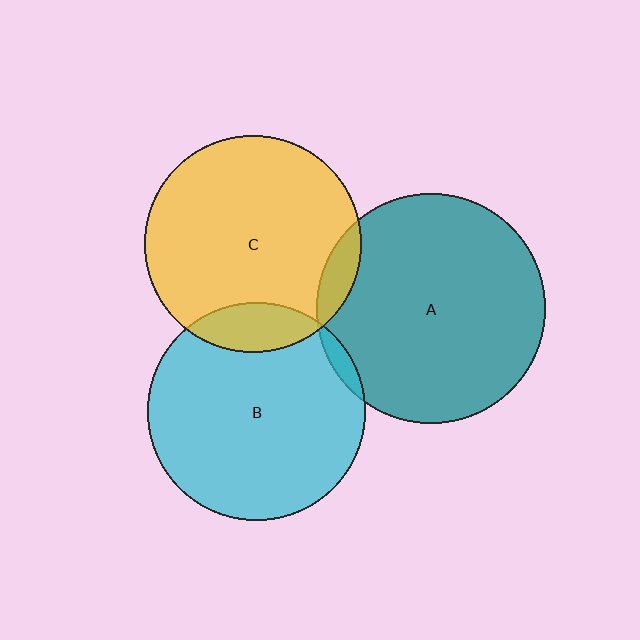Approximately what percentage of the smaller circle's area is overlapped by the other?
Approximately 5%.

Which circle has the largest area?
Circle A (teal).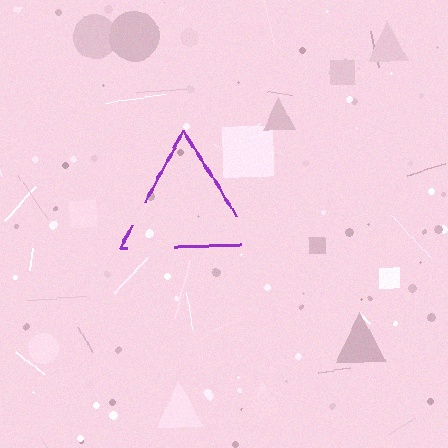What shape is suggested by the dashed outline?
The dashed outline suggests a triangle.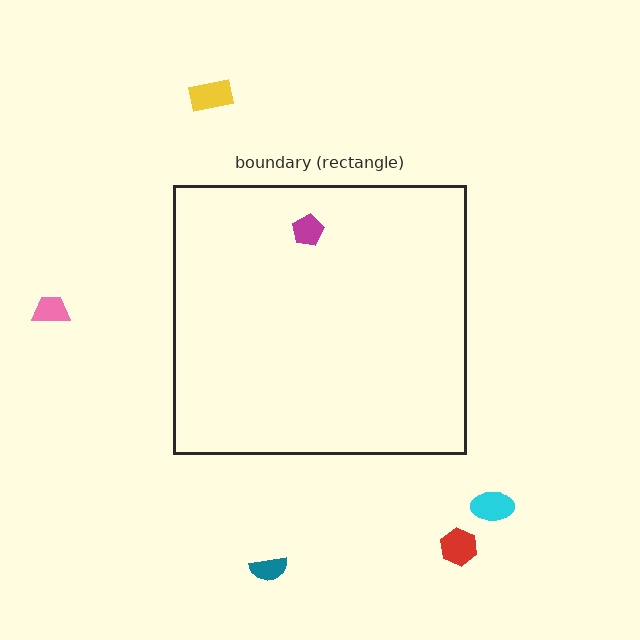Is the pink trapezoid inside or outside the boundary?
Outside.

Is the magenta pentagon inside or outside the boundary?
Inside.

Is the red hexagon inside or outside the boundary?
Outside.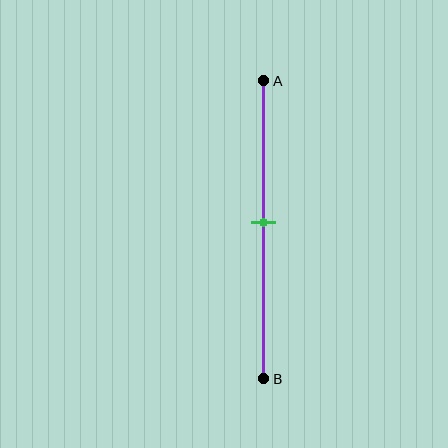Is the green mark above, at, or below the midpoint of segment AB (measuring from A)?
The green mark is approximately at the midpoint of segment AB.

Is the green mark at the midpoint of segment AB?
Yes, the mark is approximately at the midpoint.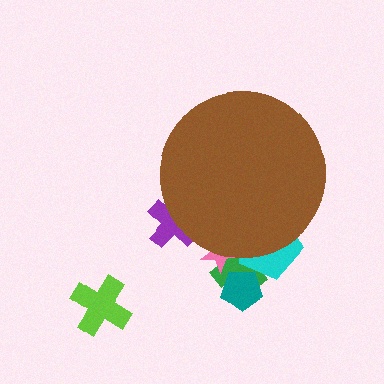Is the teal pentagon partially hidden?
No, the teal pentagon is fully visible.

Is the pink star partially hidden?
Yes, the pink star is partially hidden behind the brown circle.